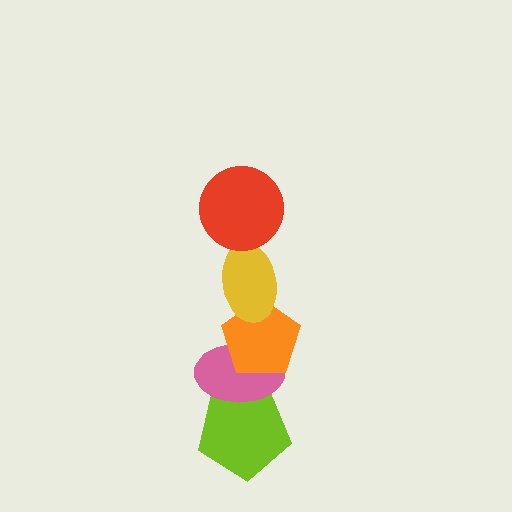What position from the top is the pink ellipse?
The pink ellipse is 4th from the top.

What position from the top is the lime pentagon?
The lime pentagon is 5th from the top.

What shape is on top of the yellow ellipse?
The red circle is on top of the yellow ellipse.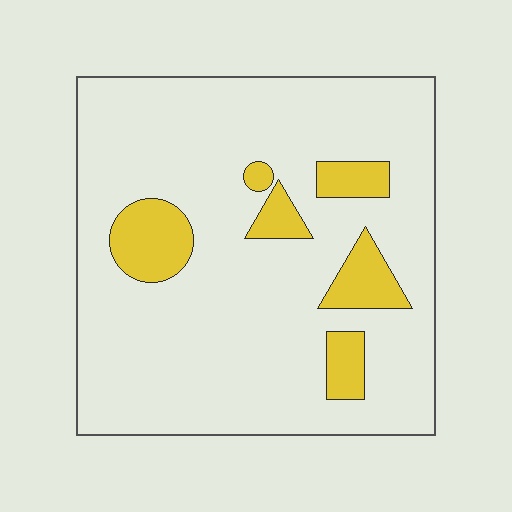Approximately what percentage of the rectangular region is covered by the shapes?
Approximately 15%.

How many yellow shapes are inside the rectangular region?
6.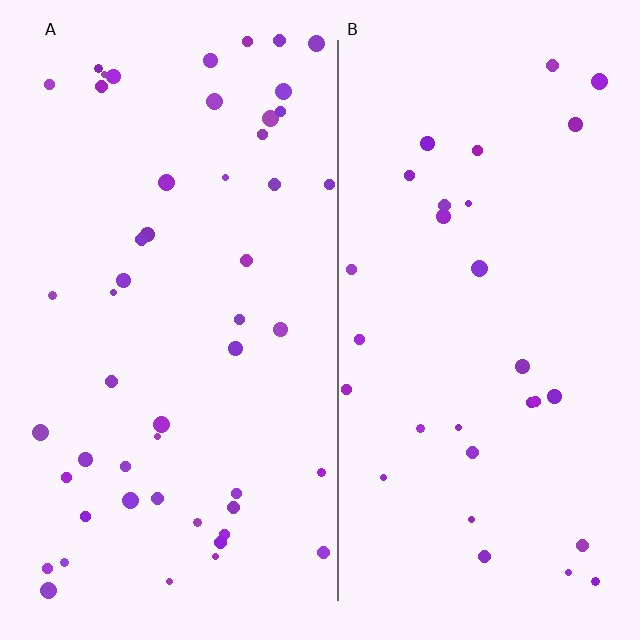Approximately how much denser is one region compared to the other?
Approximately 1.7× — region A over region B.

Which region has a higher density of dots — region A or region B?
A (the left).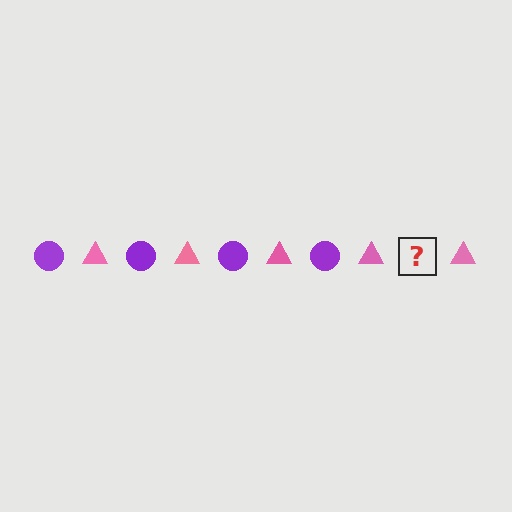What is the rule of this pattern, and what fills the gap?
The rule is that the pattern alternates between purple circle and pink triangle. The gap should be filled with a purple circle.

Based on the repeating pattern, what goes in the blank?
The blank should be a purple circle.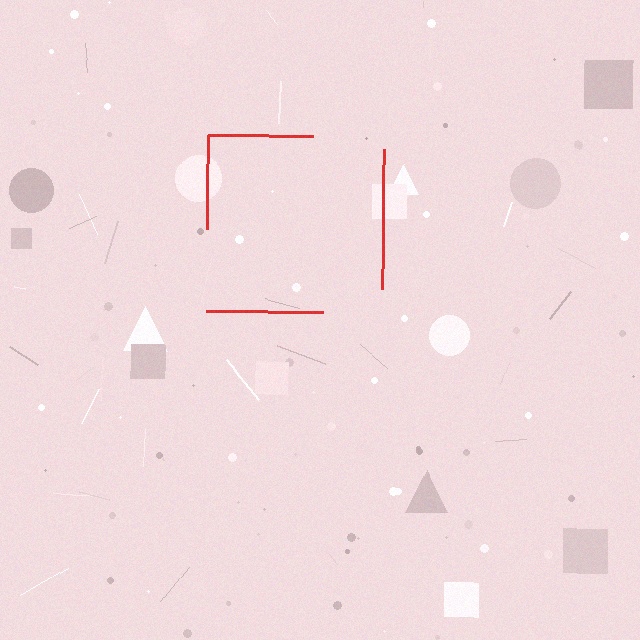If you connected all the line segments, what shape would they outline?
They would outline a square.